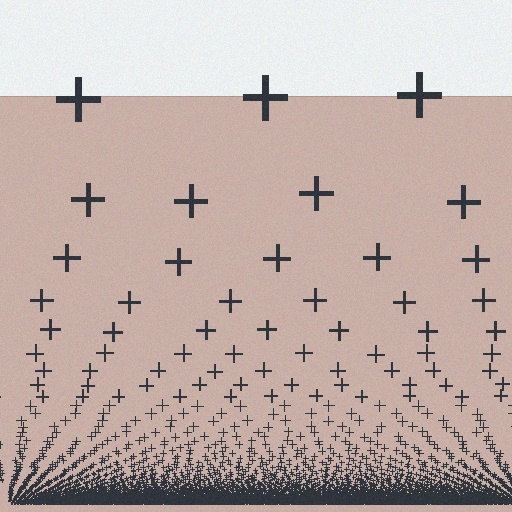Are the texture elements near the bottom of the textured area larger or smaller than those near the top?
Smaller. The gradient is inverted — elements near the bottom are smaller and denser.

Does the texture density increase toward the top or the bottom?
Density increases toward the bottom.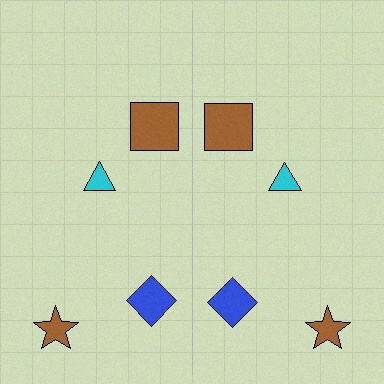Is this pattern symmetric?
Yes, this pattern has bilateral (reflection) symmetry.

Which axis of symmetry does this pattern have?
The pattern has a vertical axis of symmetry running through the center of the image.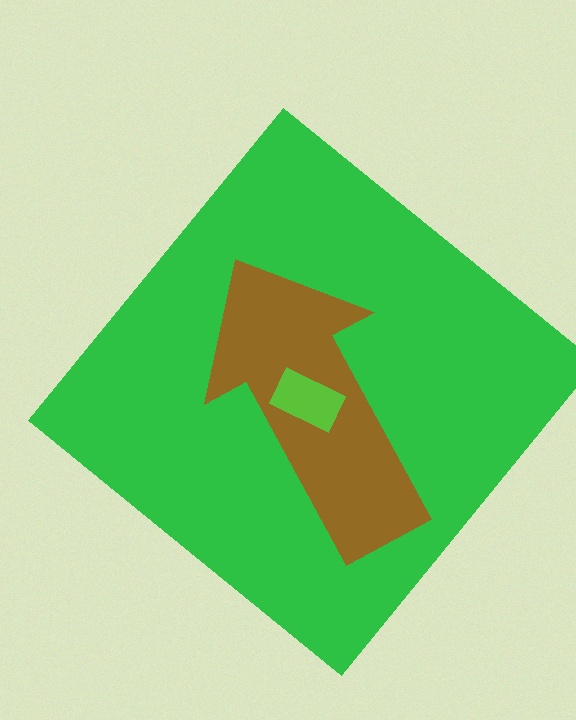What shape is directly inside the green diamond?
The brown arrow.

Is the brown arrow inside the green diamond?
Yes.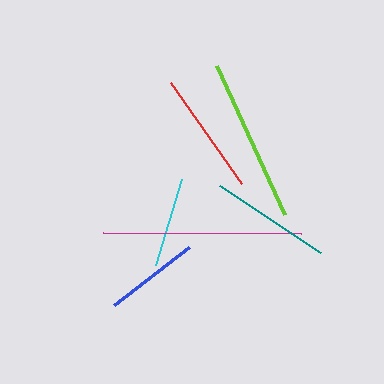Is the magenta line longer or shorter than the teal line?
The magenta line is longer than the teal line.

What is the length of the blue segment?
The blue segment is approximately 95 pixels long.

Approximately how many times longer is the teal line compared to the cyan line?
The teal line is approximately 1.3 times the length of the cyan line.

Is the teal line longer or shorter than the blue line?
The teal line is longer than the blue line.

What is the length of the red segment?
The red segment is approximately 124 pixels long.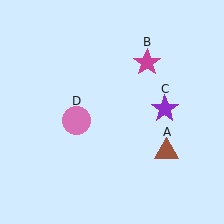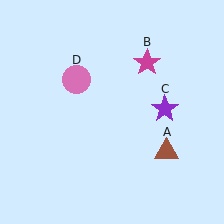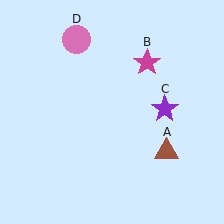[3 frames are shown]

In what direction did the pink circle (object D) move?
The pink circle (object D) moved up.